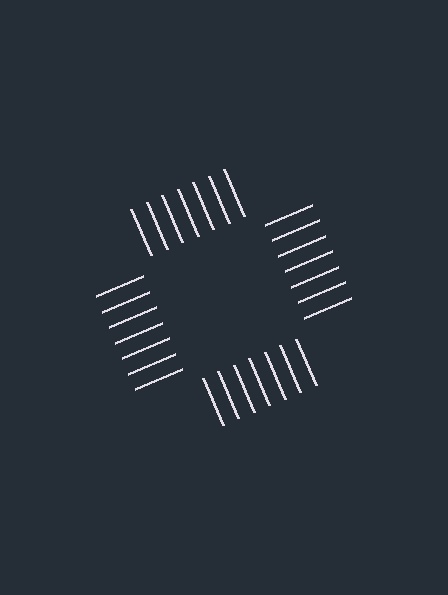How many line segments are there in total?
28 — 7 along each of the 4 edges.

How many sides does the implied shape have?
4 sides — the line-ends trace a square.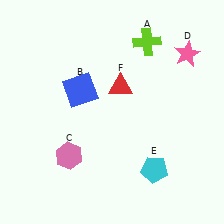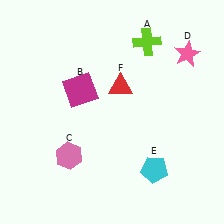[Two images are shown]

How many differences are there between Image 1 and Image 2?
There is 1 difference between the two images.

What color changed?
The square (B) changed from blue in Image 1 to magenta in Image 2.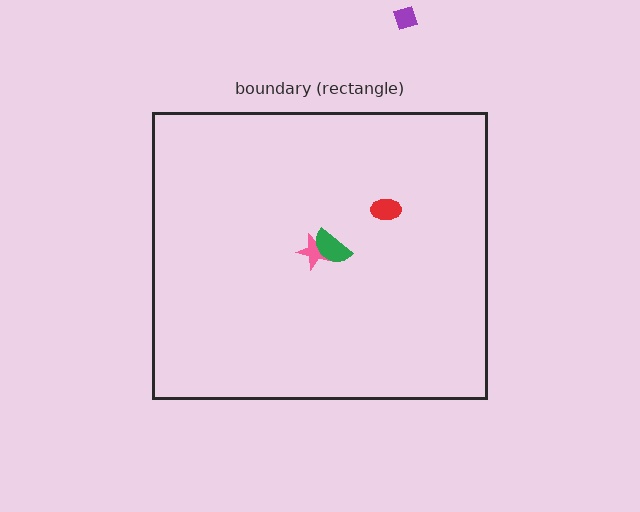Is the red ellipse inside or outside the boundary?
Inside.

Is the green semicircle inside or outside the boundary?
Inside.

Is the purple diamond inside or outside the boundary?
Outside.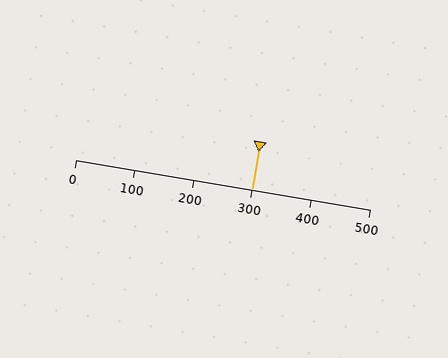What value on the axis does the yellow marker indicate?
The marker indicates approximately 300.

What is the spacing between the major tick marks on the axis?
The major ticks are spaced 100 apart.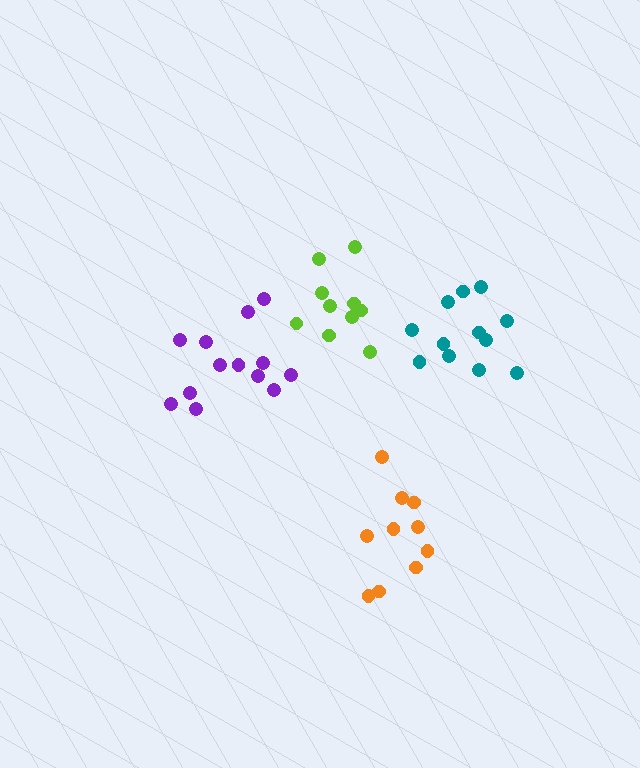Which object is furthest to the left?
The purple cluster is leftmost.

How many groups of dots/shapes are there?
There are 4 groups.